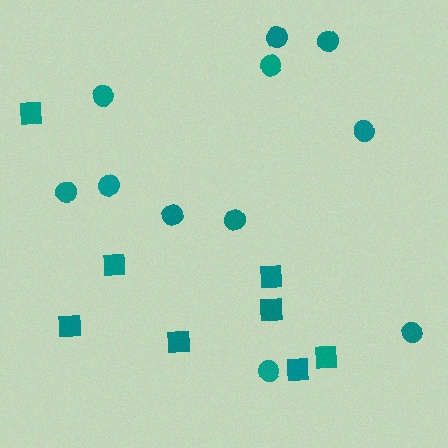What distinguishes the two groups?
There are 2 groups: one group of squares (8) and one group of circles (11).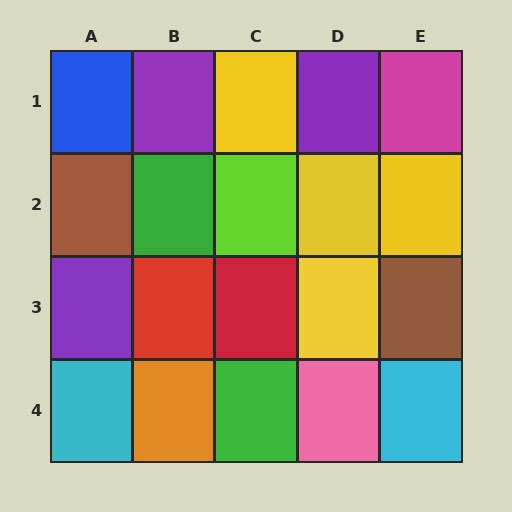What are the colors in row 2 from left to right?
Brown, green, lime, yellow, yellow.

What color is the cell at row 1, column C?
Yellow.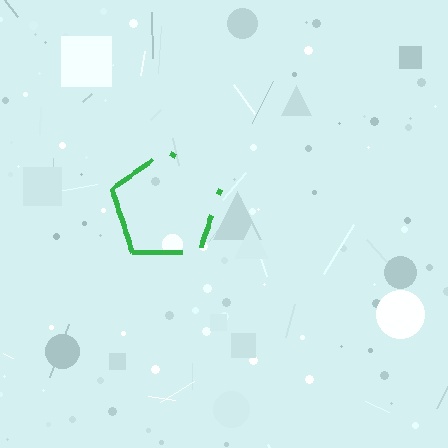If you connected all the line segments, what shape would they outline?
They would outline a pentagon.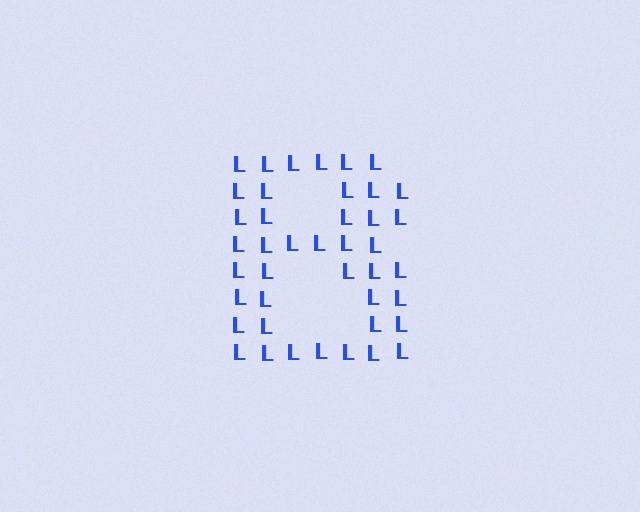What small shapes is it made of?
It is made of small letter L's.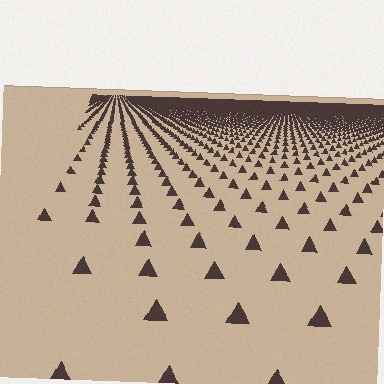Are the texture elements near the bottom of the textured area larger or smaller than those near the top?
Larger. Near the bottom, elements are closer to the viewer and appear at a bigger on-screen size.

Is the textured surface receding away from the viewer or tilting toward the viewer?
The surface is receding away from the viewer. Texture elements get smaller and denser toward the top.